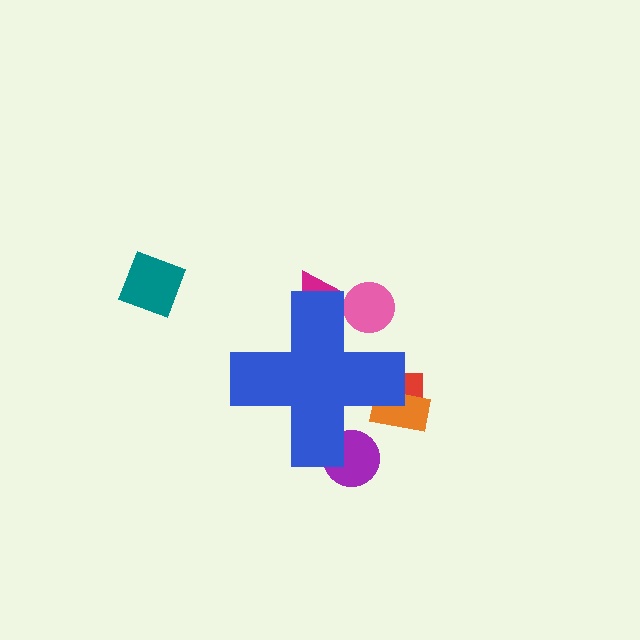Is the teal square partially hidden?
No, the teal square is fully visible.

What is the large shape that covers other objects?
A blue cross.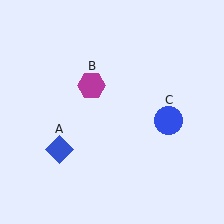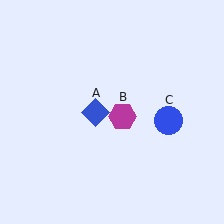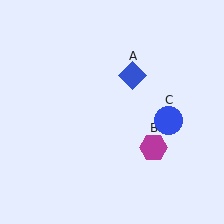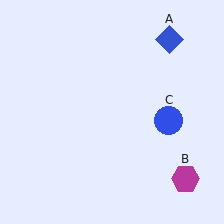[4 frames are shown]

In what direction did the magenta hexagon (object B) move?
The magenta hexagon (object B) moved down and to the right.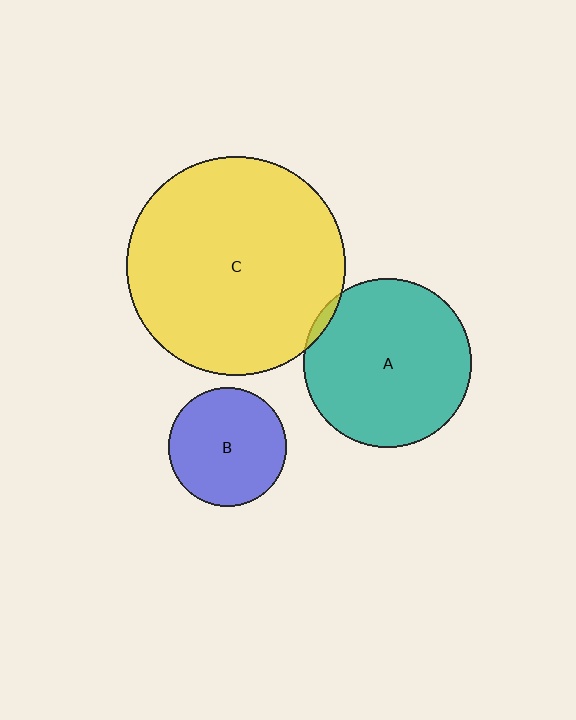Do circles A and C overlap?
Yes.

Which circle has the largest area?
Circle C (yellow).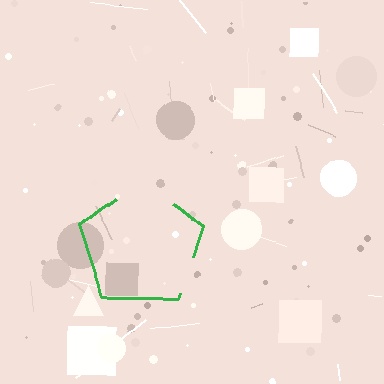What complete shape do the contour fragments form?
The contour fragments form a pentagon.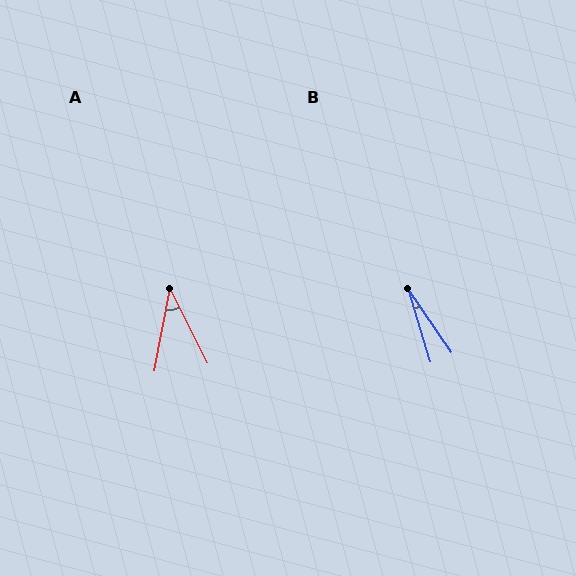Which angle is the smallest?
B, at approximately 18 degrees.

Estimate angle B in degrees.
Approximately 18 degrees.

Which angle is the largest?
A, at approximately 37 degrees.